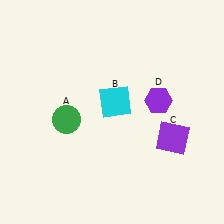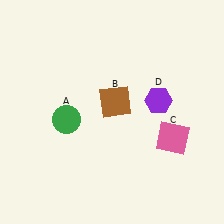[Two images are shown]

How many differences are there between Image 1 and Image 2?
There are 2 differences between the two images.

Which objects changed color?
B changed from cyan to brown. C changed from purple to pink.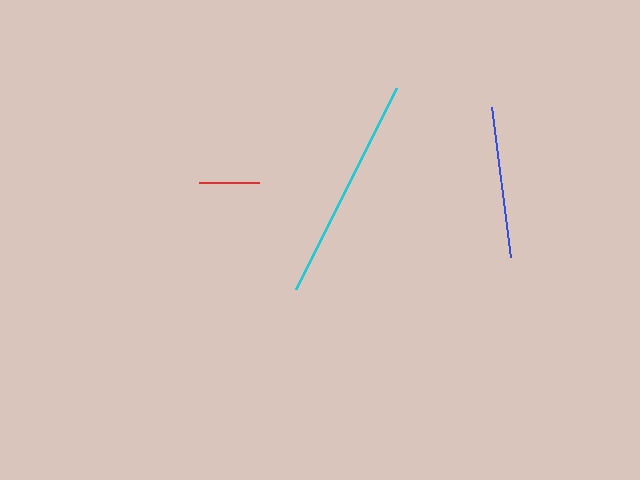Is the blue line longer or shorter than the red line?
The blue line is longer than the red line.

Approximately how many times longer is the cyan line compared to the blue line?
The cyan line is approximately 1.5 times the length of the blue line.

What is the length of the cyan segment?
The cyan segment is approximately 224 pixels long.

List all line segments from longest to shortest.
From longest to shortest: cyan, blue, red.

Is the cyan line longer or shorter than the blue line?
The cyan line is longer than the blue line.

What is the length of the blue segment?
The blue segment is approximately 151 pixels long.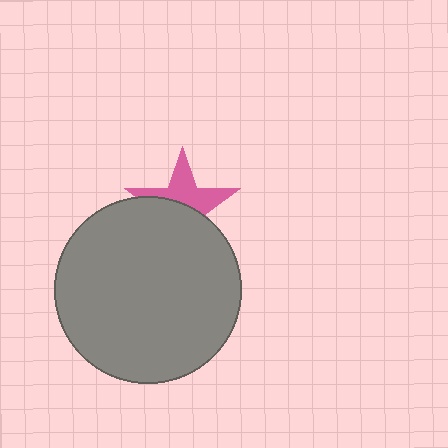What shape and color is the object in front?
The object in front is a gray circle.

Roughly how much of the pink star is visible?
About half of it is visible (roughly 47%).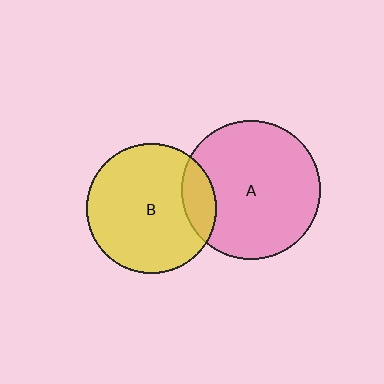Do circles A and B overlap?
Yes.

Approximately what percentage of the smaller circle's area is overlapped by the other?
Approximately 15%.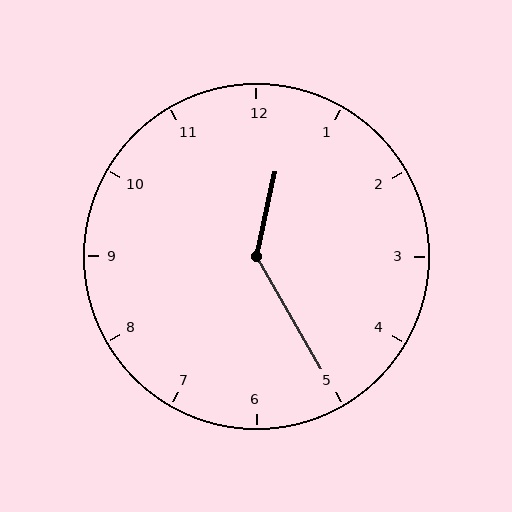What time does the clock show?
12:25.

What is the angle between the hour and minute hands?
Approximately 138 degrees.